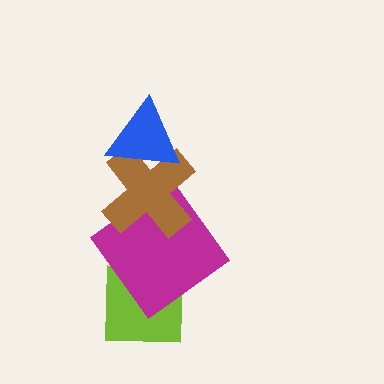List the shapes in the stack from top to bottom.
From top to bottom: the blue triangle, the brown cross, the magenta diamond, the lime square.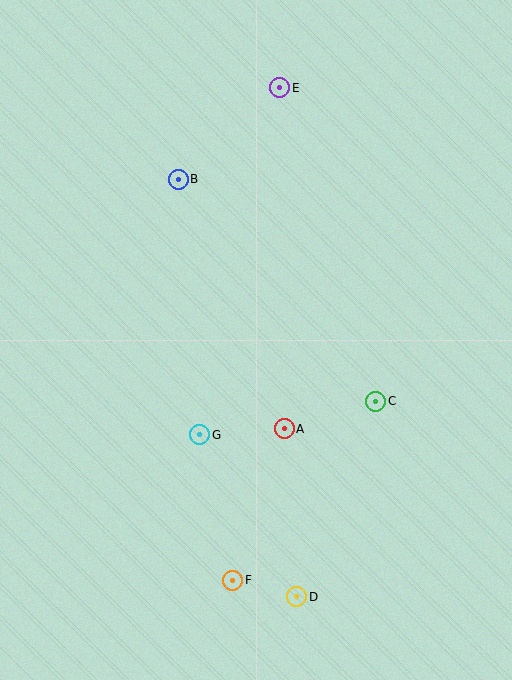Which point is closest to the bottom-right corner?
Point D is closest to the bottom-right corner.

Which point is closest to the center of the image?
Point A at (284, 429) is closest to the center.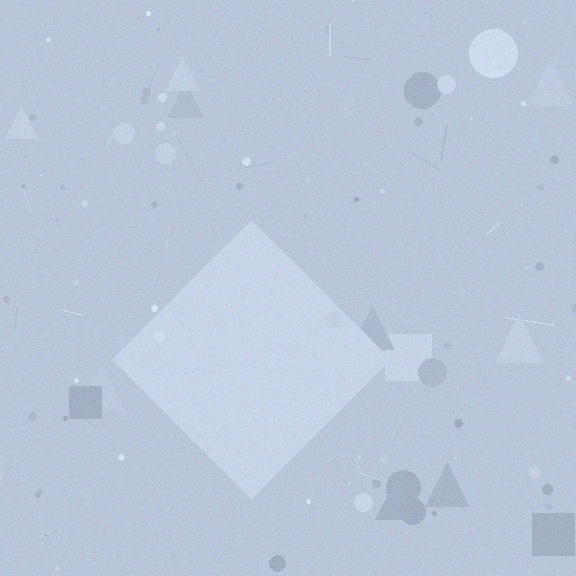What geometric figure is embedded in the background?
A diamond is embedded in the background.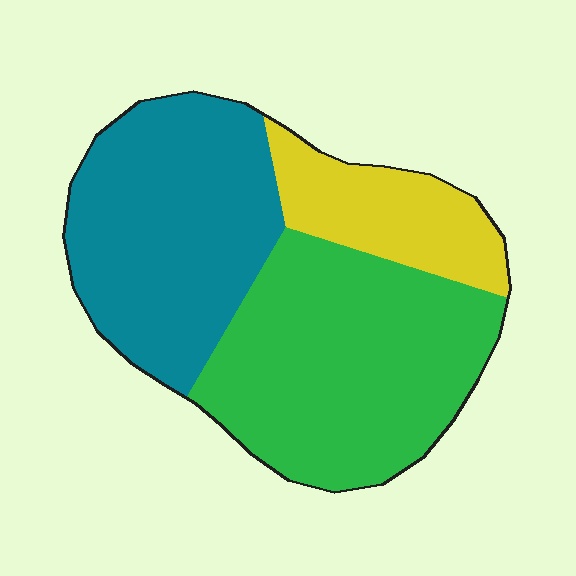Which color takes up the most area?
Green, at roughly 45%.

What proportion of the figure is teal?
Teal covers 39% of the figure.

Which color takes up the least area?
Yellow, at roughly 15%.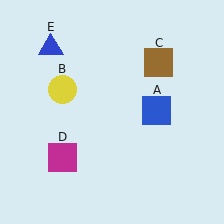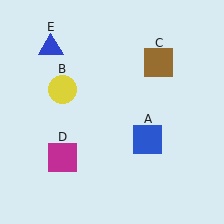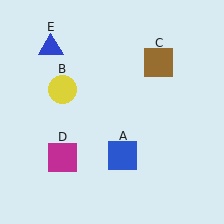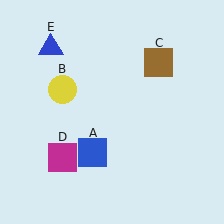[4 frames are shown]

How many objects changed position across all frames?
1 object changed position: blue square (object A).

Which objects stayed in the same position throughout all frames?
Yellow circle (object B) and brown square (object C) and magenta square (object D) and blue triangle (object E) remained stationary.